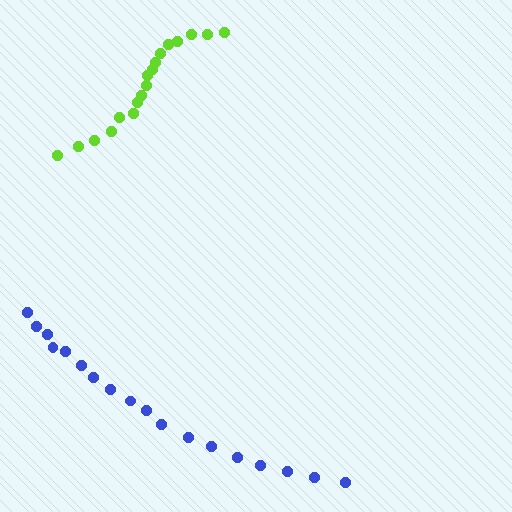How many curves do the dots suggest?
There are 2 distinct paths.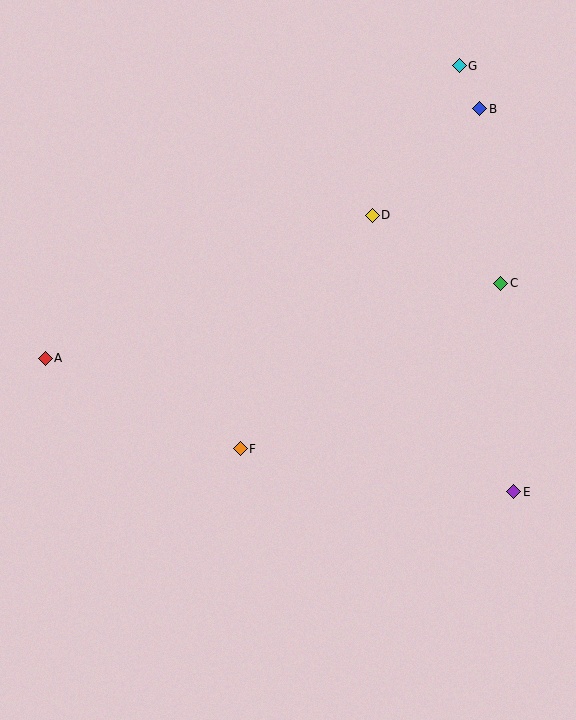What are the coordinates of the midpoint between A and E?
The midpoint between A and E is at (279, 425).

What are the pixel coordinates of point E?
Point E is at (514, 492).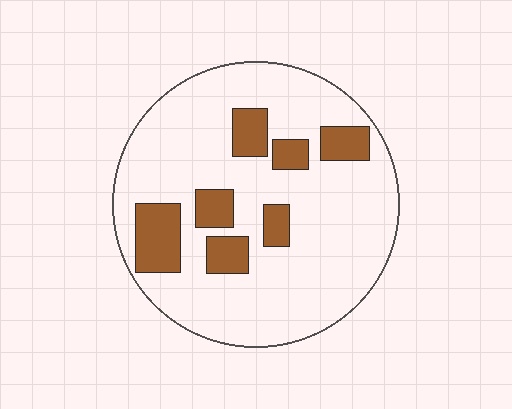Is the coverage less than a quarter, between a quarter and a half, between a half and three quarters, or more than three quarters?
Less than a quarter.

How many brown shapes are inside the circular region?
7.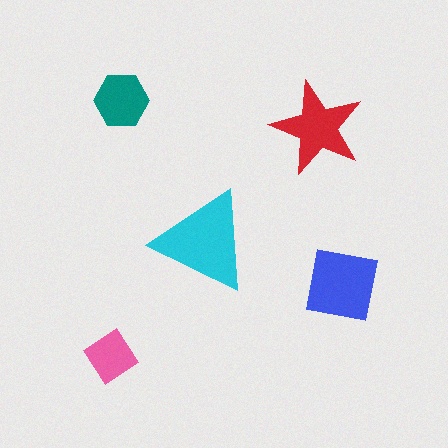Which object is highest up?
The teal hexagon is topmost.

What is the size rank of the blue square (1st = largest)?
2nd.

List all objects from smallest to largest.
The pink diamond, the teal hexagon, the red star, the blue square, the cyan triangle.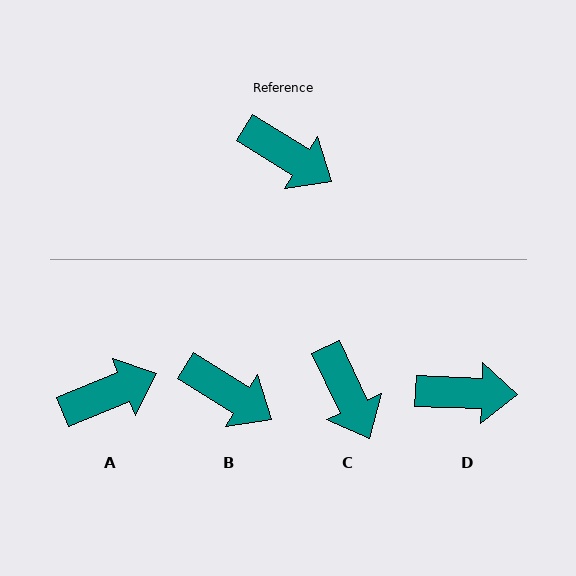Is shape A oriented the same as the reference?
No, it is off by about 54 degrees.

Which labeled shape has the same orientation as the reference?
B.